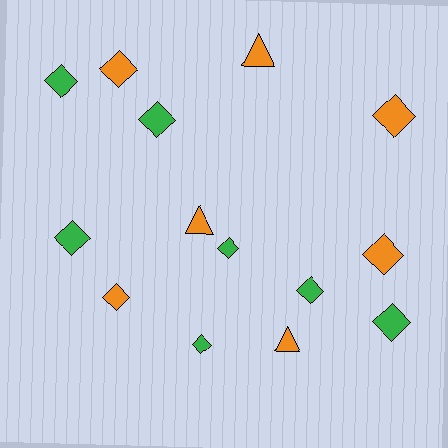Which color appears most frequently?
Orange, with 7 objects.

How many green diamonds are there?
There are 7 green diamonds.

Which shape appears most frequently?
Diamond, with 11 objects.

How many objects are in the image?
There are 14 objects.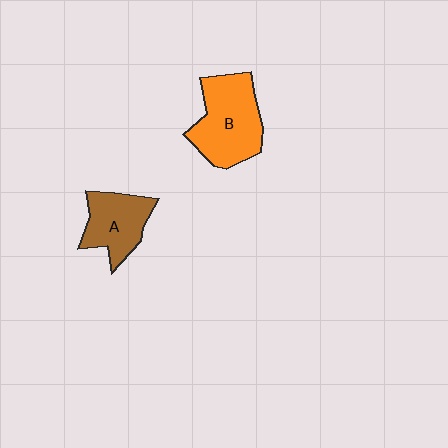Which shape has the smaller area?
Shape A (brown).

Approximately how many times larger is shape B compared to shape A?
Approximately 1.4 times.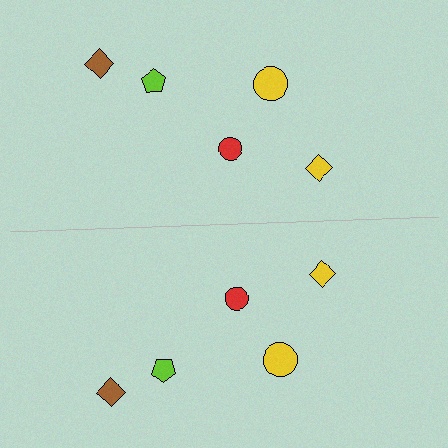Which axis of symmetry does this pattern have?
The pattern has a horizontal axis of symmetry running through the center of the image.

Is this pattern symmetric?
Yes, this pattern has bilateral (reflection) symmetry.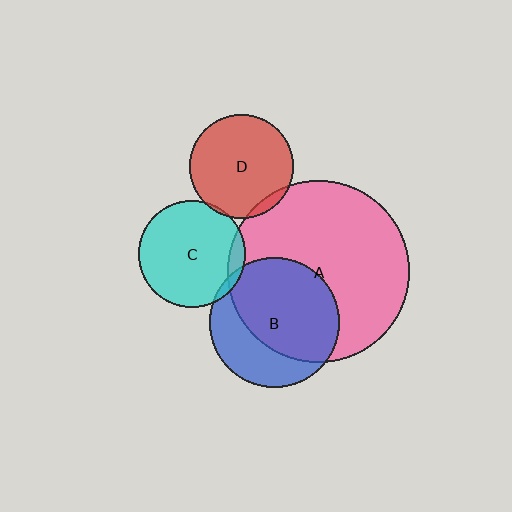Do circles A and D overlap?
Yes.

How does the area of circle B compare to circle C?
Approximately 1.5 times.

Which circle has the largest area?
Circle A (pink).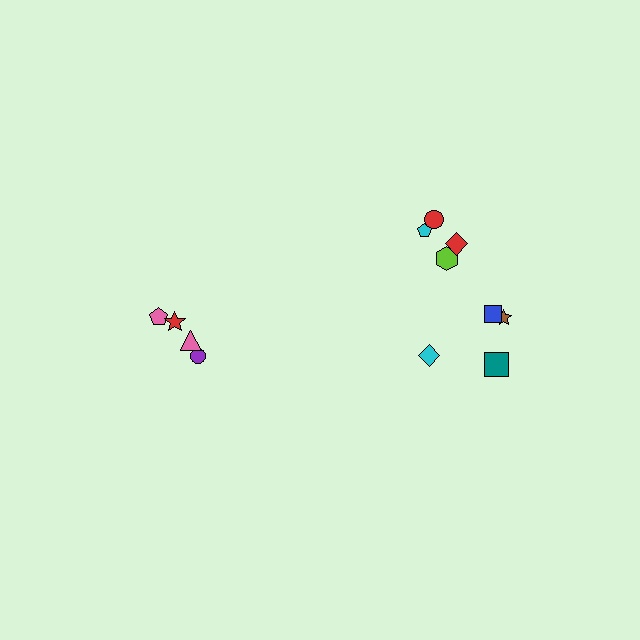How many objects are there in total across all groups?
There are 12 objects.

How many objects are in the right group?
There are 8 objects.